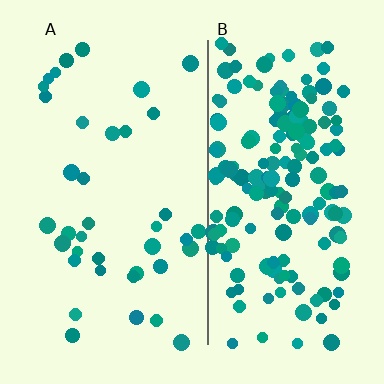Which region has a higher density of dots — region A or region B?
B (the right).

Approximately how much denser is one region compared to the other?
Approximately 4.6× — region B over region A.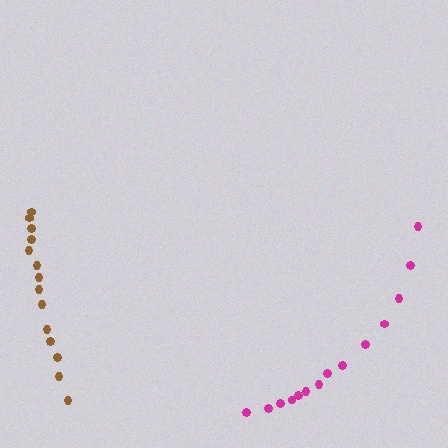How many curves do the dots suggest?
There are 2 distinct paths.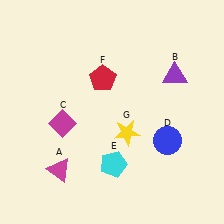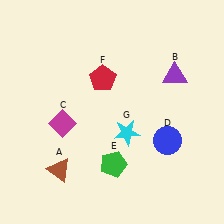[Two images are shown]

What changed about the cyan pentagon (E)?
In Image 1, E is cyan. In Image 2, it changed to green.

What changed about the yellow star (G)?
In Image 1, G is yellow. In Image 2, it changed to cyan.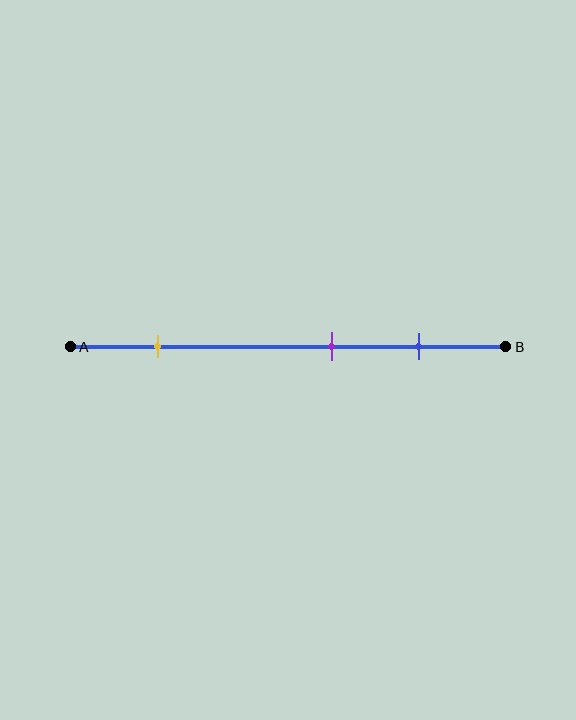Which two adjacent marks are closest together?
The purple and blue marks are the closest adjacent pair.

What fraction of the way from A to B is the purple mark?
The purple mark is approximately 60% (0.6) of the way from A to B.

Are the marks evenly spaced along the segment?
No, the marks are not evenly spaced.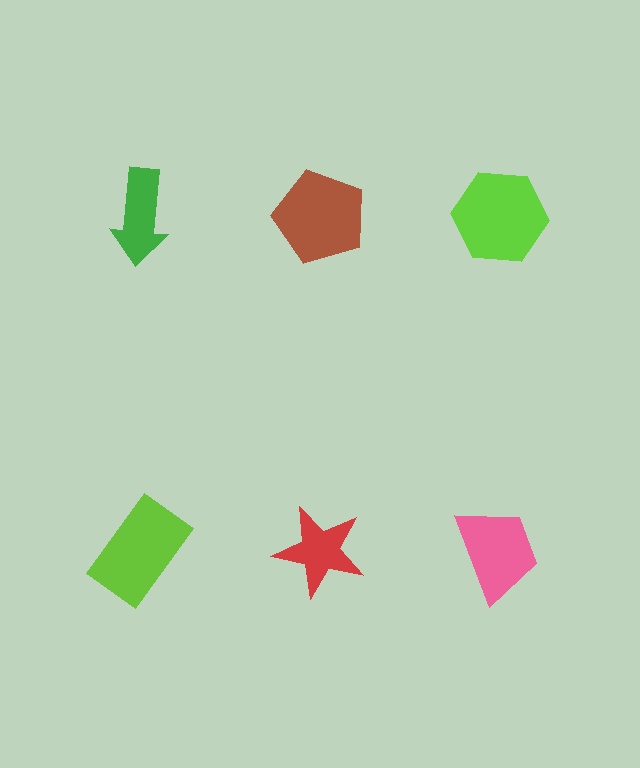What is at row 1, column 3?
A lime hexagon.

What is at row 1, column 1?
A green arrow.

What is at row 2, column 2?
A red star.